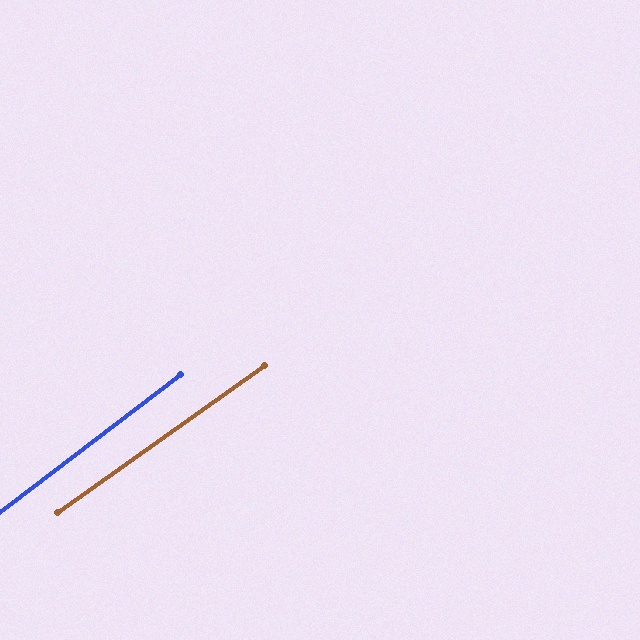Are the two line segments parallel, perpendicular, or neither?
Parallel — their directions differ by only 1.7°.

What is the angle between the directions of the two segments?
Approximately 2 degrees.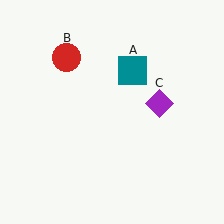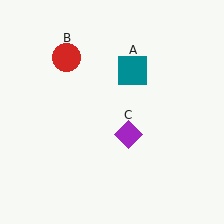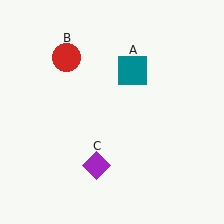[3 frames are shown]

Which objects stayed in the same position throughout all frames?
Teal square (object A) and red circle (object B) remained stationary.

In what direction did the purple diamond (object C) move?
The purple diamond (object C) moved down and to the left.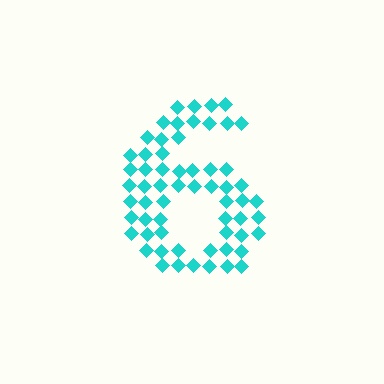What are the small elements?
The small elements are diamonds.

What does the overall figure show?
The overall figure shows the digit 6.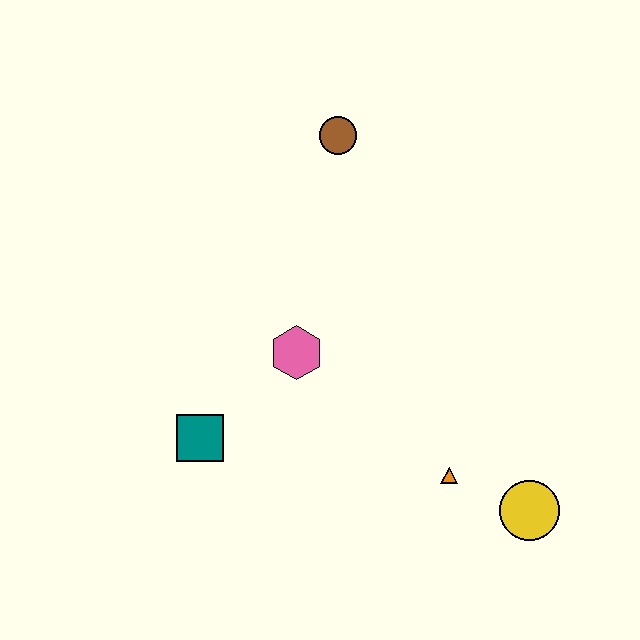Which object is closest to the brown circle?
The pink hexagon is closest to the brown circle.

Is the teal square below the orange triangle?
No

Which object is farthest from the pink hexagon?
The yellow circle is farthest from the pink hexagon.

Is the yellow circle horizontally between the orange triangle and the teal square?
No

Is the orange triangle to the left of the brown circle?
No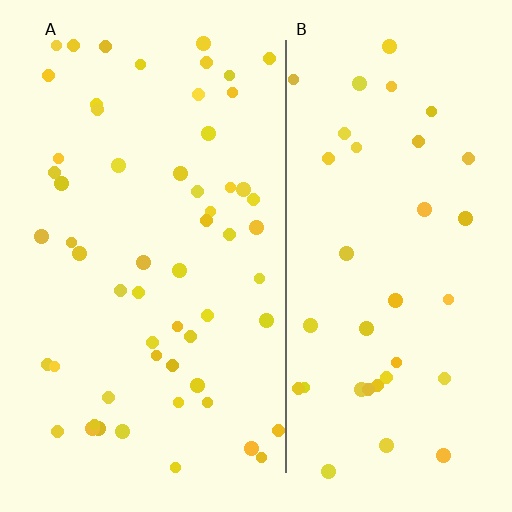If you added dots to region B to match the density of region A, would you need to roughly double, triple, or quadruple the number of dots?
Approximately double.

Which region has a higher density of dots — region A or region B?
A (the left).